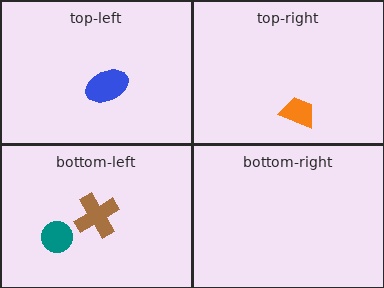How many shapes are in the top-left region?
1.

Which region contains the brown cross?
The bottom-left region.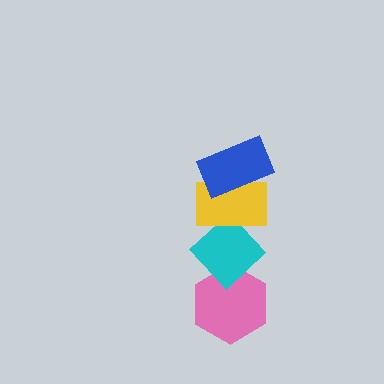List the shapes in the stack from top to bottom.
From top to bottom: the blue rectangle, the yellow rectangle, the cyan diamond, the pink hexagon.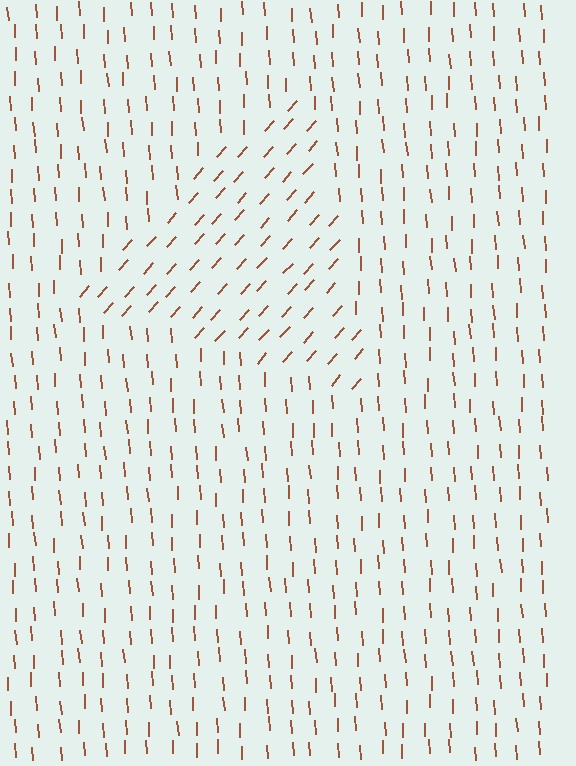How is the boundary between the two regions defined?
The boundary is defined purely by a change in line orientation (approximately 45 degrees difference). All lines are the same color and thickness.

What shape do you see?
I see a triangle.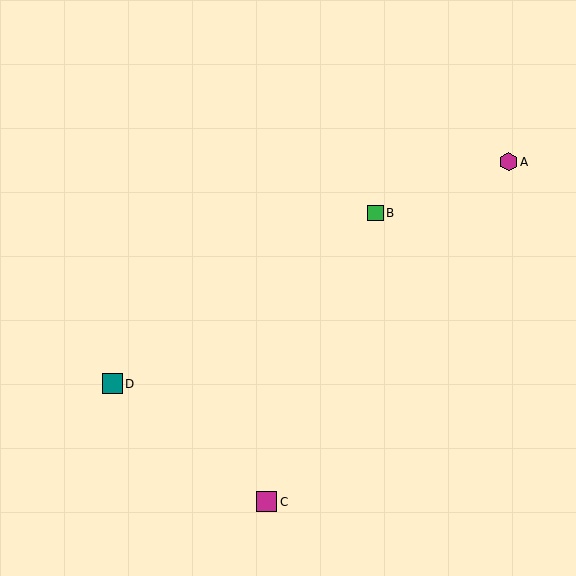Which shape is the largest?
The magenta square (labeled C) is the largest.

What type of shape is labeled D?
Shape D is a teal square.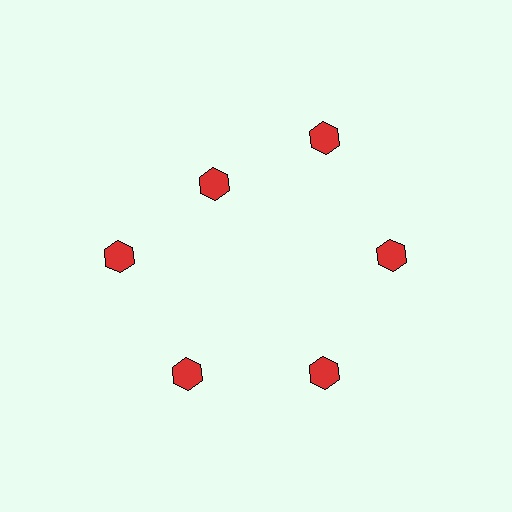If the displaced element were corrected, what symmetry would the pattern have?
It would have 6-fold rotational symmetry — the pattern would map onto itself every 60 degrees.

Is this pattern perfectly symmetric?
No. The 6 red hexagons are arranged in a ring, but one element near the 11 o'clock position is pulled inward toward the center, breaking the 6-fold rotational symmetry.